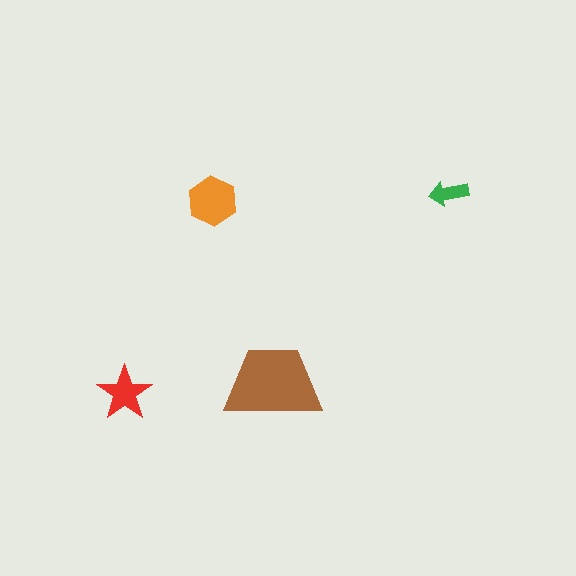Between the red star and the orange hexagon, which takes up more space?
The orange hexagon.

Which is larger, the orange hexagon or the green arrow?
The orange hexagon.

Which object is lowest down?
The red star is bottommost.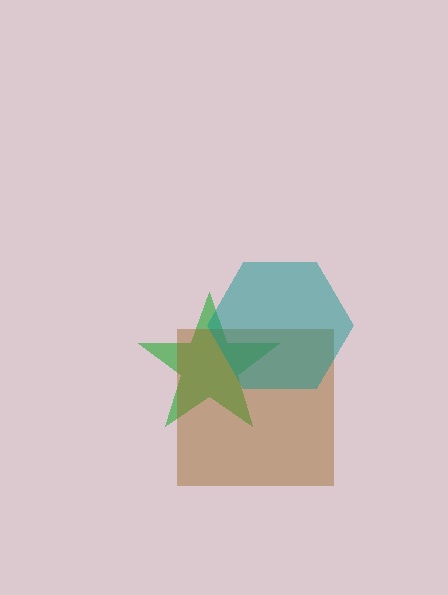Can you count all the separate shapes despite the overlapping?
Yes, there are 3 separate shapes.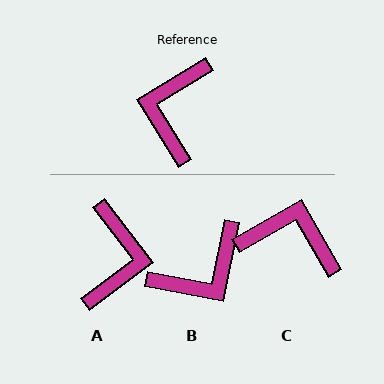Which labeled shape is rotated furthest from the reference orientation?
A, about 174 degrees away.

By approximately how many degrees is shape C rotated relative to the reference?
Approximately 92 degrees clockwise.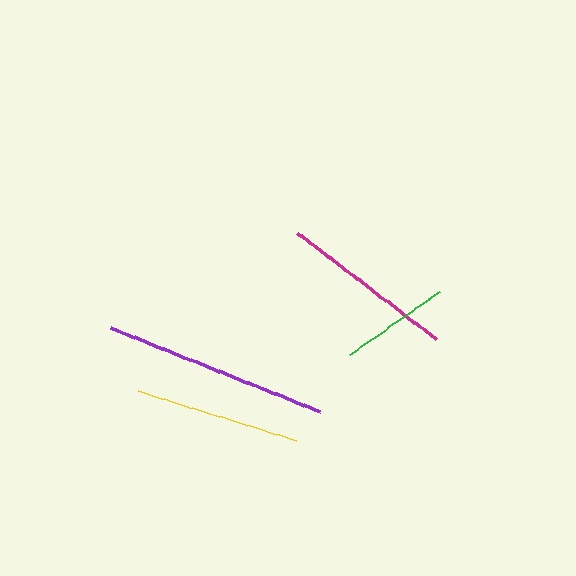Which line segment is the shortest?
The green line is the shortest at approximately 110 pixels.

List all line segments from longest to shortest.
From longest to shortest: purple, magenta, yellow, green.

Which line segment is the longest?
The purple line is the longest at approximately 225 pixels.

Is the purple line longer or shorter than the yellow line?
The purple line is longer than the yellow line.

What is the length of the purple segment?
The purple segment is approximately 225 pixels long.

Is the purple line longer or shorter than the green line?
The purple line is longer than the green line.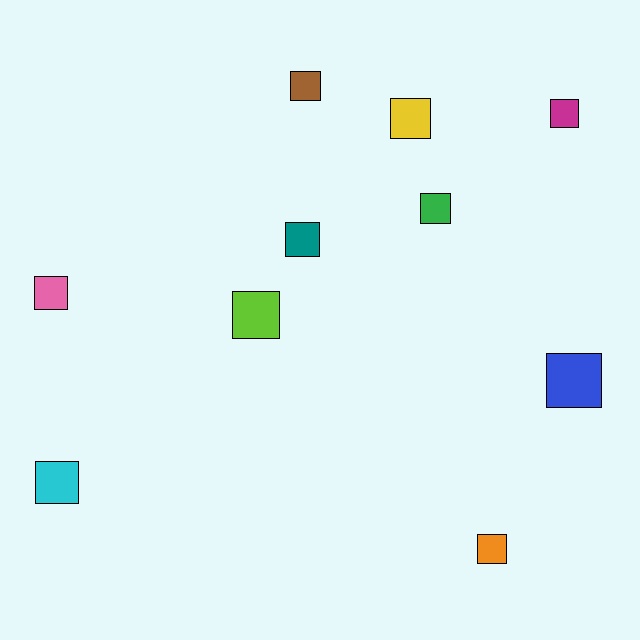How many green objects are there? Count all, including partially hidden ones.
There is 1 green object.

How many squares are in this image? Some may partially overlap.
There are 10 squares.